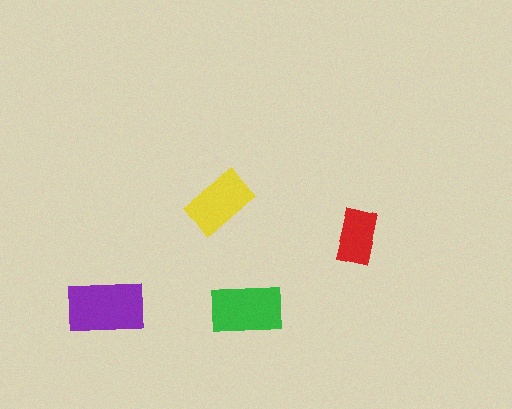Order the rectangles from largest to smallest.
the purple one, the green one, the yellow one, the red one.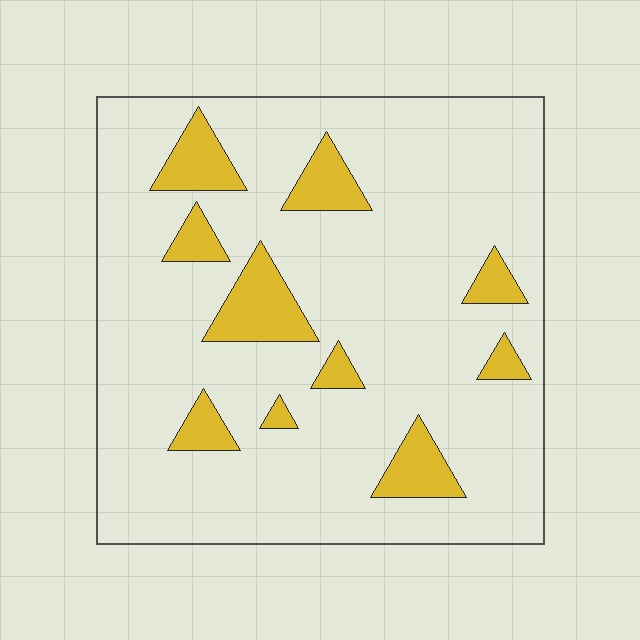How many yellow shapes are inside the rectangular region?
10.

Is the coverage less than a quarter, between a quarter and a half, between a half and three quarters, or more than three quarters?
Less than a quarter.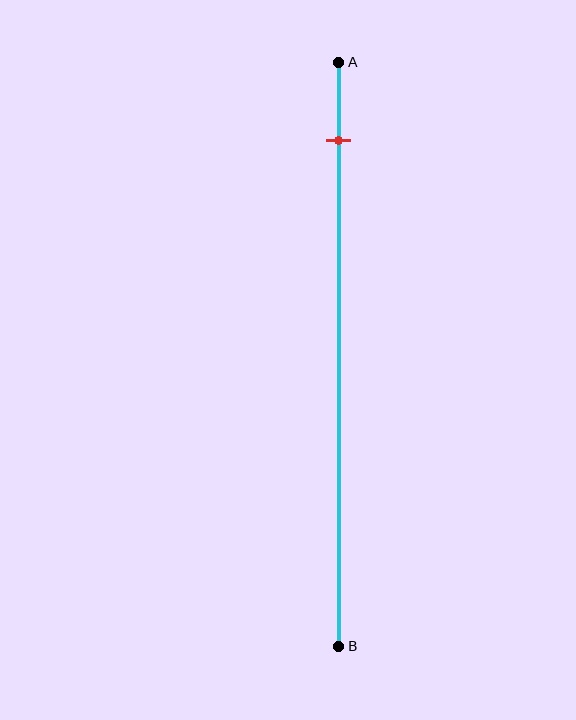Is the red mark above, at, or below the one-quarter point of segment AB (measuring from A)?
The red mark is above the one-quarter point of segment AB.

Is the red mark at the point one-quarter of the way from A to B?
No, the mark is at about 15% from A, not at the 25% one-quarter point.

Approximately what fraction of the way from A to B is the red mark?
The red mark is approximately 15% of the way from A to B.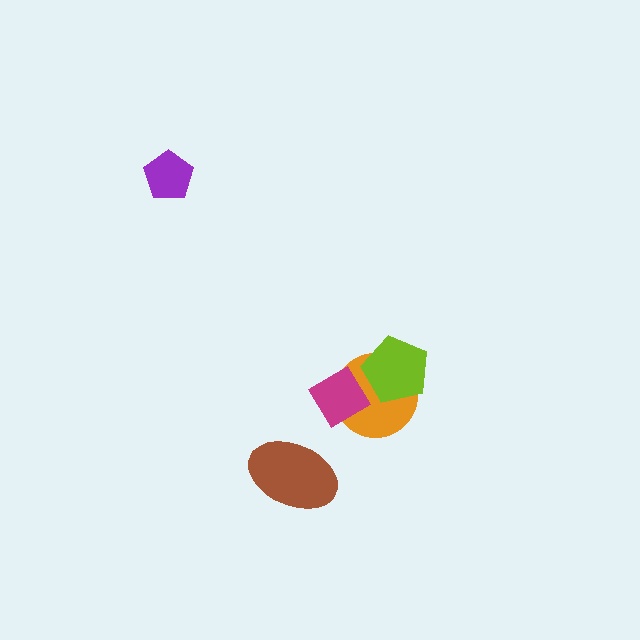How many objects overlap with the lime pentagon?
1 object overlaps with the lime pentagon.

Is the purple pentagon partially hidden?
No, no other shape covers it.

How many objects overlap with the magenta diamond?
1 object overlaps with the magenta diamond.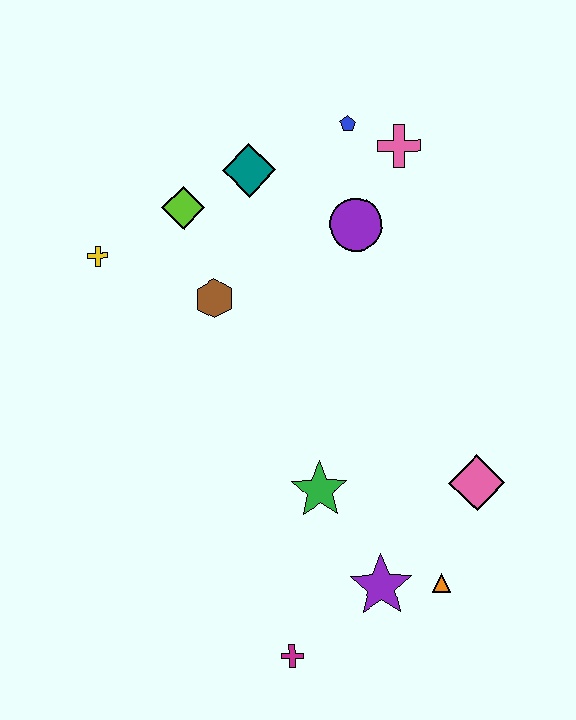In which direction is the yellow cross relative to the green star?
The yellow cross is above the green star.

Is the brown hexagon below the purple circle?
Yes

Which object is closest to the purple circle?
The pink cross is closest to the purple circle.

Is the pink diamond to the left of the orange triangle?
No